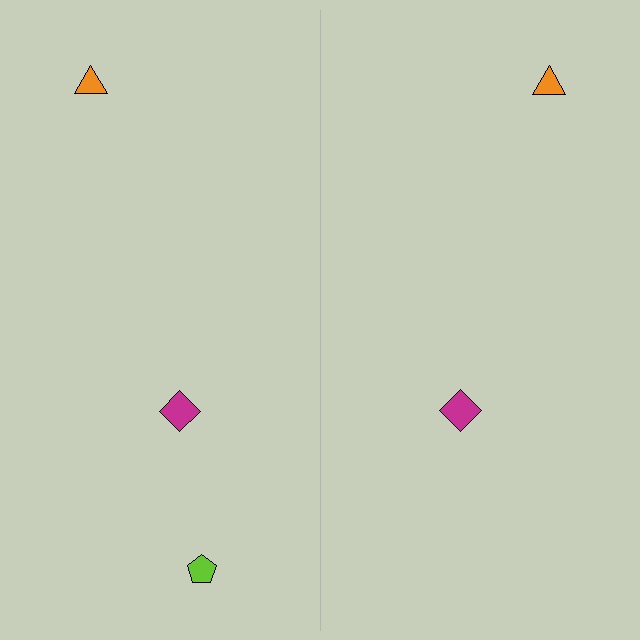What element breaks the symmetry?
A lime pentagon is missing from the right side.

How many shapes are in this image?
There are 5 shapes in this image.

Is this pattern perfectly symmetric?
No, the pattern is not perfectly symmetric. A lime pentagon is missing from the right side.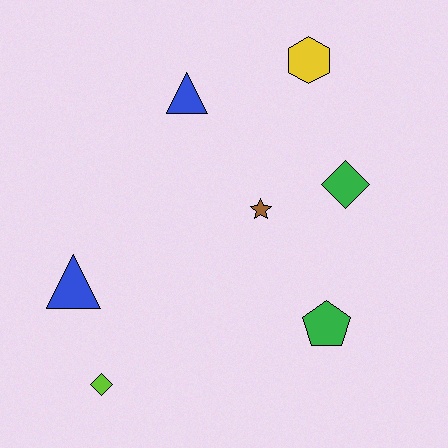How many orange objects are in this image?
There are no orange objects.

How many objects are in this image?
There are 7 objects.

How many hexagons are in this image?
There is 1 hexagon.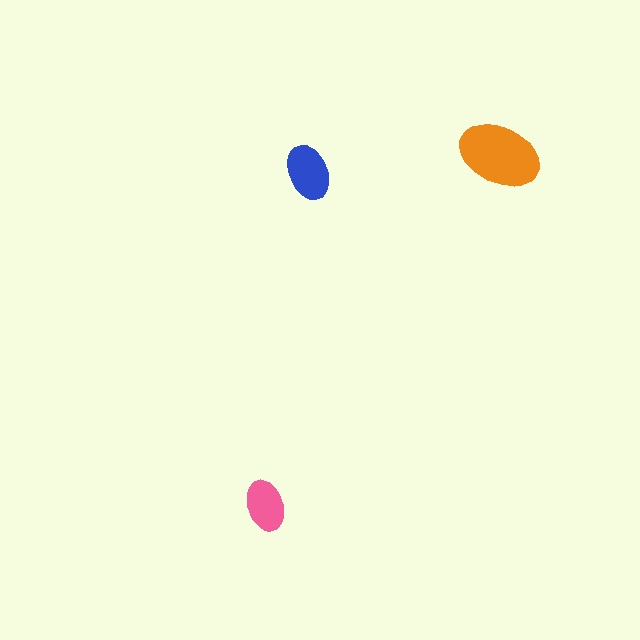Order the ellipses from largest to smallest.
the orange one, the blue one, the pink one.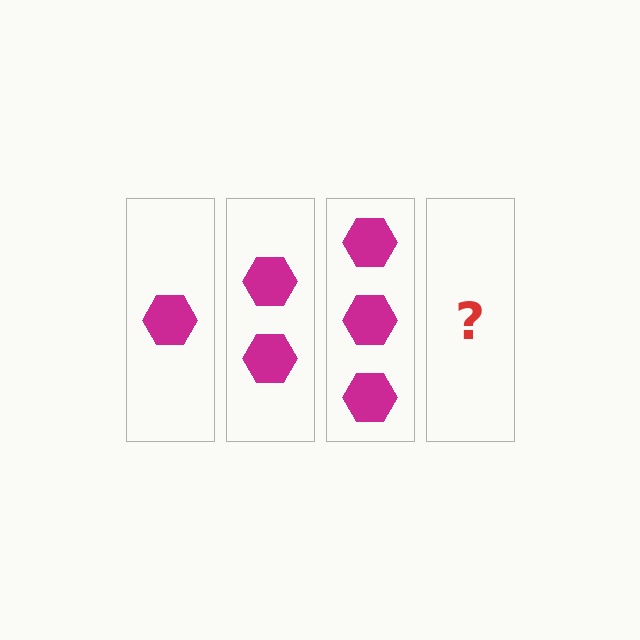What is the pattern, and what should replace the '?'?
The pattern is that each step adds one more hexagon. The '?' should be 4 hexagons.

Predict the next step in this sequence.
The next step is 4 hexagons.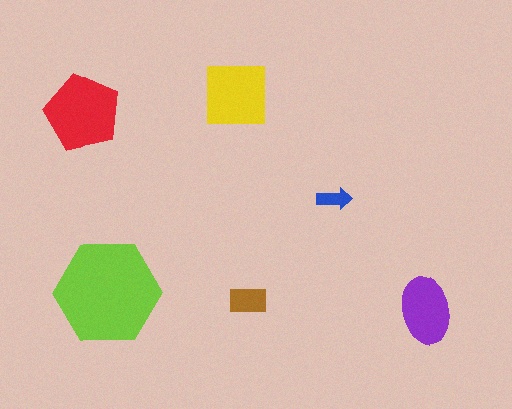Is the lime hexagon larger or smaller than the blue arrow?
Larger.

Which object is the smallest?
The blue arrow.